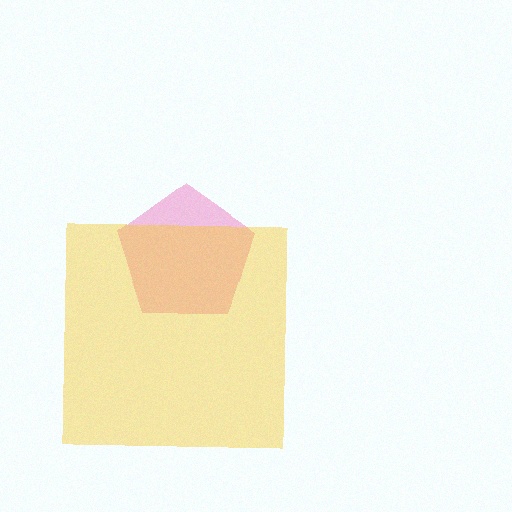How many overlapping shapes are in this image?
There are 2 overlapping shapes in the image.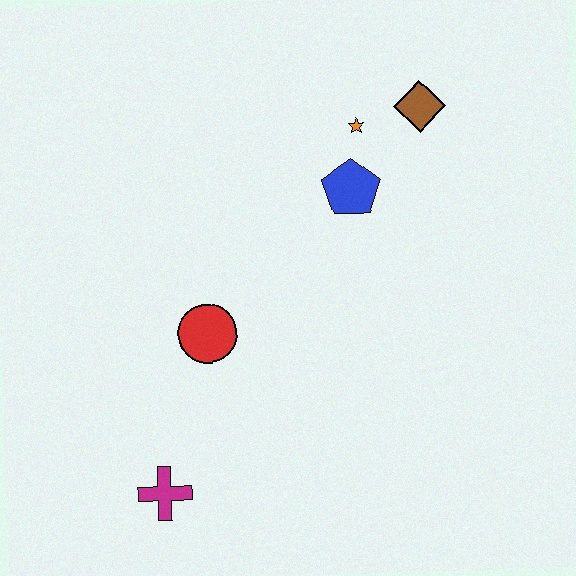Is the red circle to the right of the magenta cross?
Yes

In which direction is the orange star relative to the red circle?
The orange star is above the red circle.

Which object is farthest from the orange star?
The magenta cross is farthest from the orange star.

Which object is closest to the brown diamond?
The orange star is closest to the brown diamond.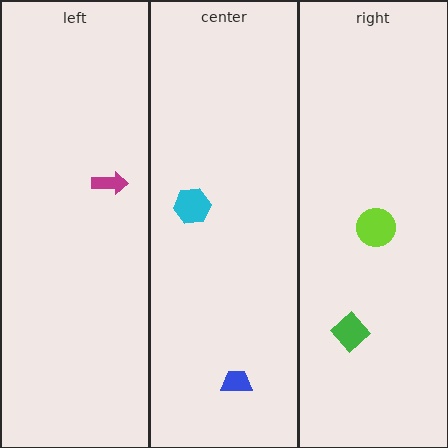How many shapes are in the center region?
2.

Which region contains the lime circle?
The right region.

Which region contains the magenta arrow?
The left region.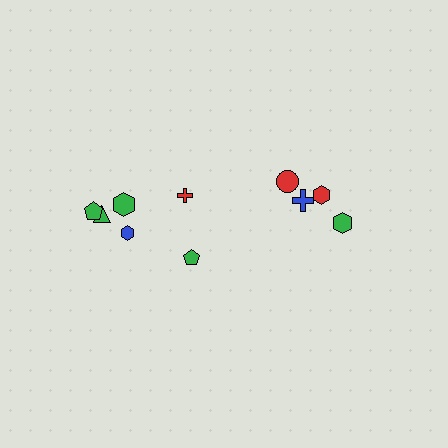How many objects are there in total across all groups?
There are 10 objects.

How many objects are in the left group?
There are 6 objects.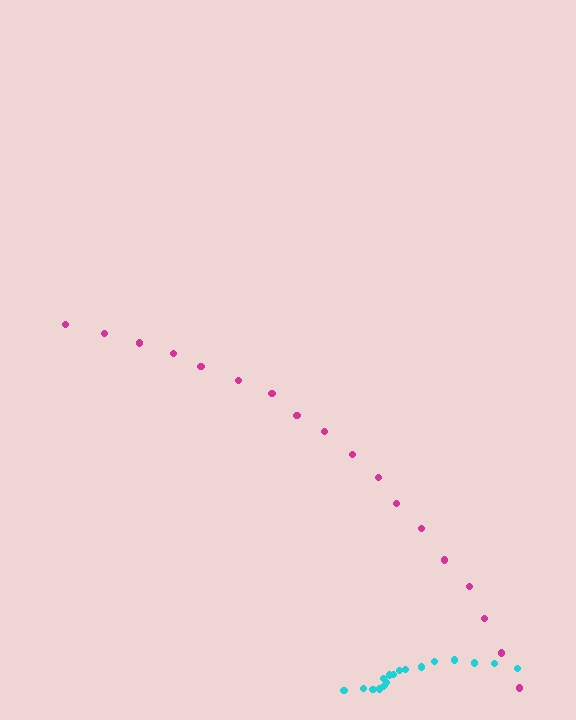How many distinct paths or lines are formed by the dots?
There are 2 distinct paths.